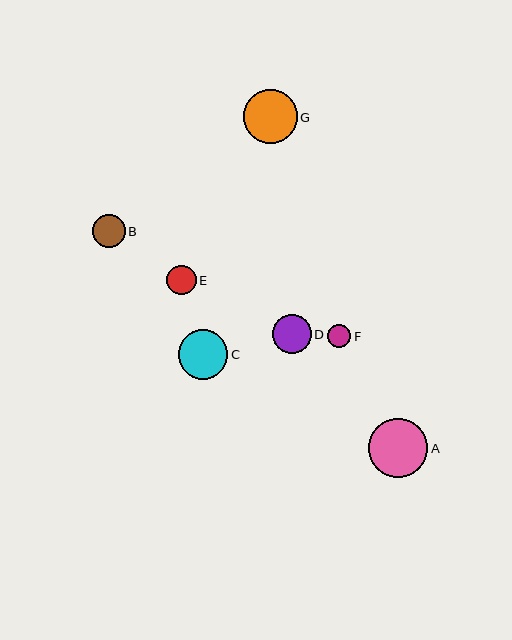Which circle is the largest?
Circle A is the largest with a size of approximately 60 pixels.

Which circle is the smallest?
Circle F is the smallest with a size of approximately 23 pixels.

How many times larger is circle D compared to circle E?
Circle D is approximately 1.3 times the size of circle E.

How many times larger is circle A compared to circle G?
Circle A is approximately 1.1 times the size of circle G.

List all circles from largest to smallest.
From largest to smallest: A, G, C, D, B, E, F.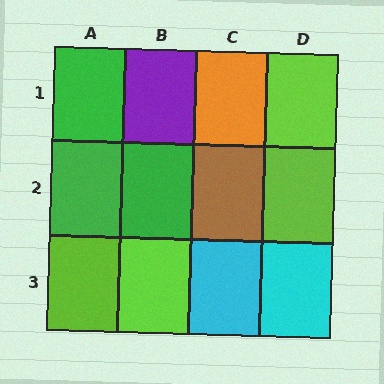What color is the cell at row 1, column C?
Orange.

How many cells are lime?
4 cells are lime.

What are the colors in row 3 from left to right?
Lime, lime, cyan, cyan.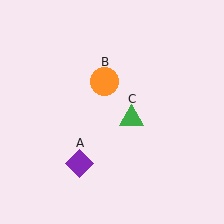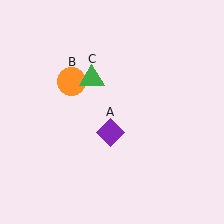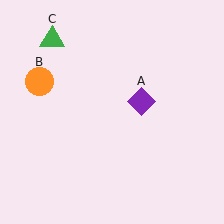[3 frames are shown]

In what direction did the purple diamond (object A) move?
The purple diamond (object A) moved up and to the right.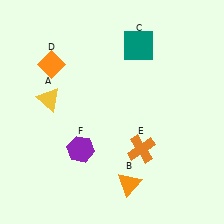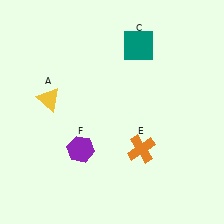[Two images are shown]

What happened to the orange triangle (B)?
The orange triangle (B) was removed in Image 2. It was in the bottom-right area of Image 1.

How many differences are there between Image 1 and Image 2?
There are 2 differences between the two images.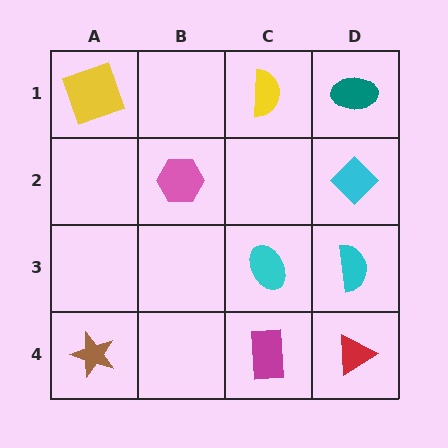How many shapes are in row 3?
2 shapes.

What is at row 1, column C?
A yellow semicircle.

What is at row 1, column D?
A teal ellipse.